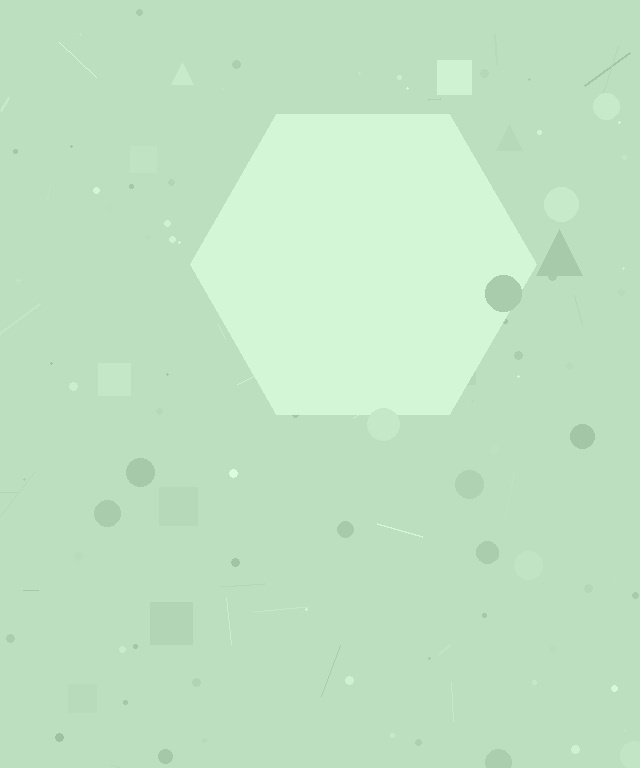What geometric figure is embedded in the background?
A hexagon is embedded in the background.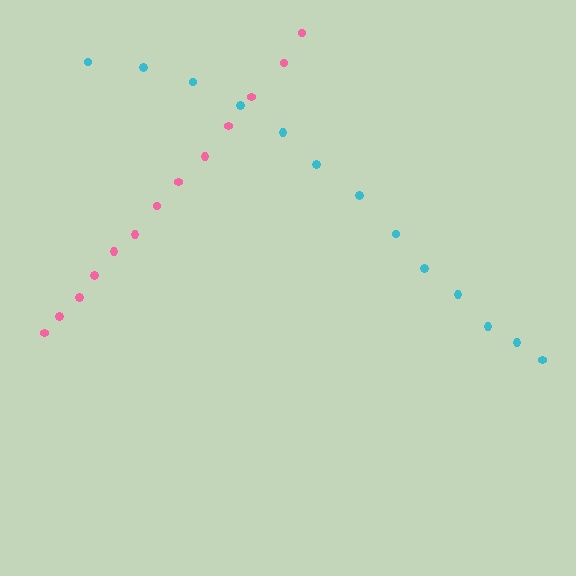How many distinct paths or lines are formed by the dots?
There are 2 distinct paths.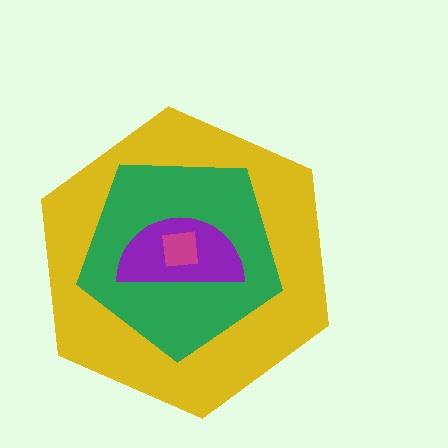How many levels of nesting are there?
4.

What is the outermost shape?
The yellow hexagon.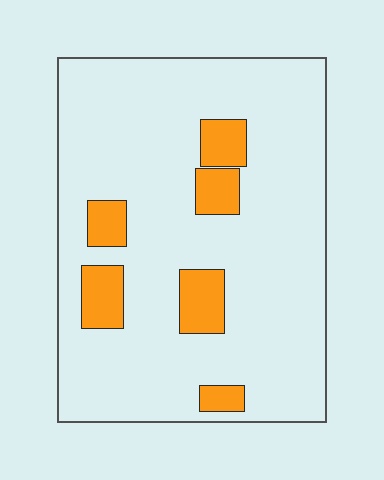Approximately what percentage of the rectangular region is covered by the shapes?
Approximately 15%.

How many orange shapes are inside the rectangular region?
6.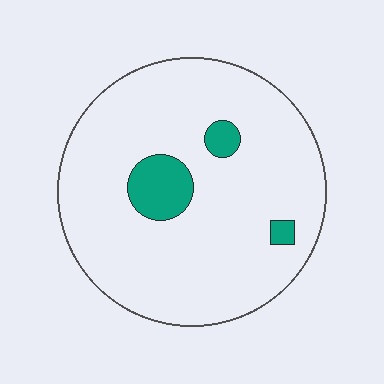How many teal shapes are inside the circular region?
3.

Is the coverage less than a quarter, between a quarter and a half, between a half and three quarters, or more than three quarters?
Less than a quarter.